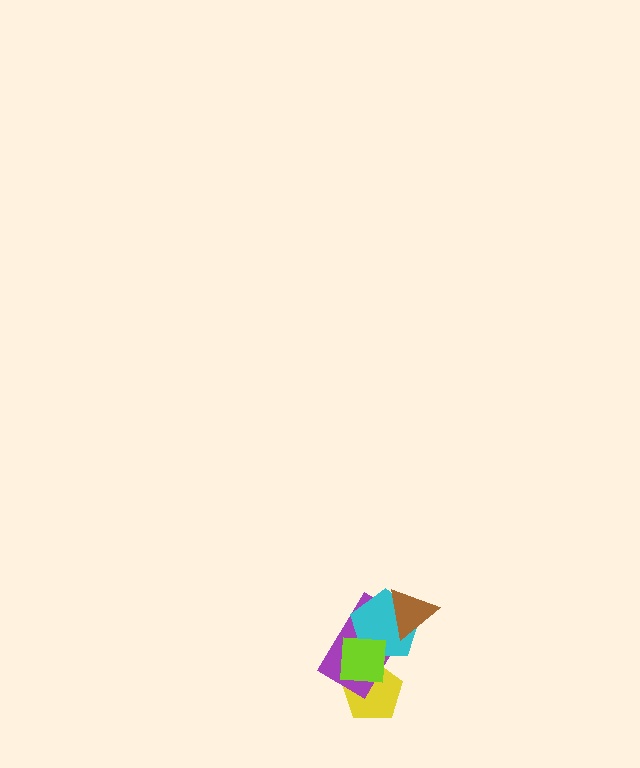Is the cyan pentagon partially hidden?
Yes, it is partially covered by another shape.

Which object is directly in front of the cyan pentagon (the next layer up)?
The lime square is directly in front of the cyan pentagon.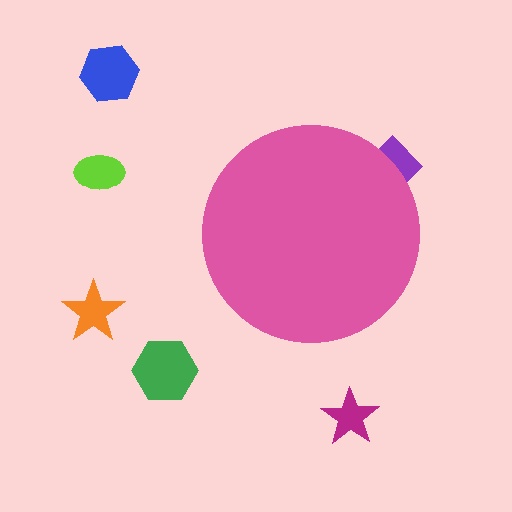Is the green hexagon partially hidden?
No, the green hexagon is fully visible.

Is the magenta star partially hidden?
No, the magenta star is fully visible.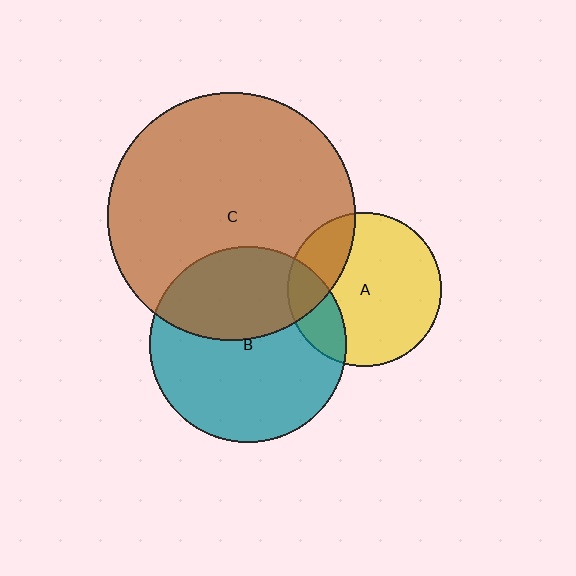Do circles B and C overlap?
Yes.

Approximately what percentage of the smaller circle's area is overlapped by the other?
Approximately 40%.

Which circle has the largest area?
Circle C (brown).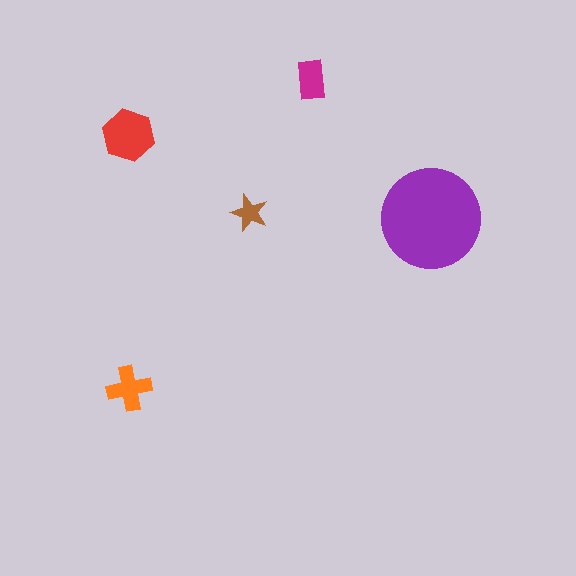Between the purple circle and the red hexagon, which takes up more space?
The purple circle.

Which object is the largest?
The purple circle.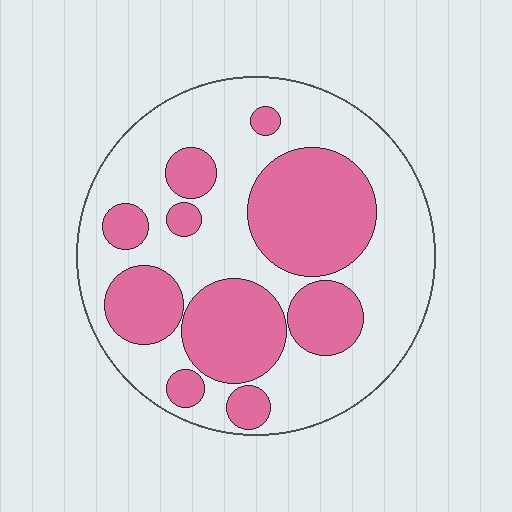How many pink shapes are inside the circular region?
10.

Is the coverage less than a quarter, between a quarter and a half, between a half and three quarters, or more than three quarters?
Between a quarter and a half.